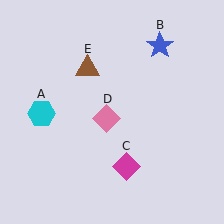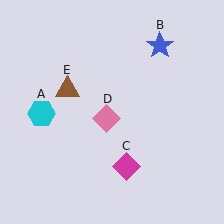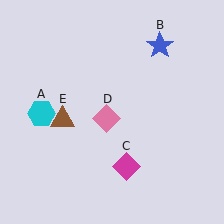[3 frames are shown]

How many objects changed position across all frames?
1 object changed position: brown triangle (object E).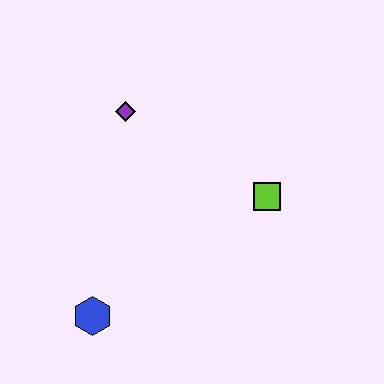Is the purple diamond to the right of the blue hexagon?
Yes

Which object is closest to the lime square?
The purple diamond is closest to the lime square.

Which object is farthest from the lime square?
The blue hexagon is farthest from the lime square.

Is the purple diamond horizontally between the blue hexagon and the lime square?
Yes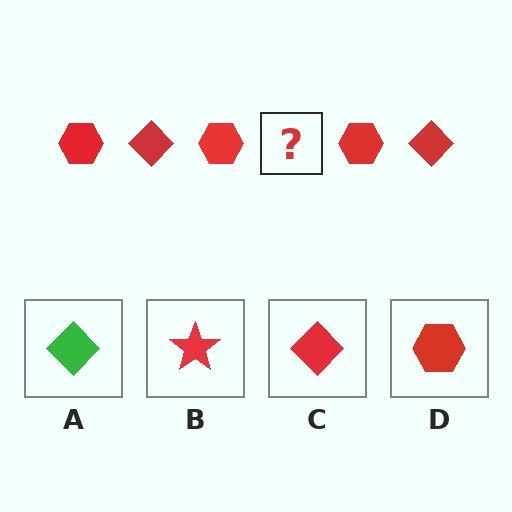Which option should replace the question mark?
Option C.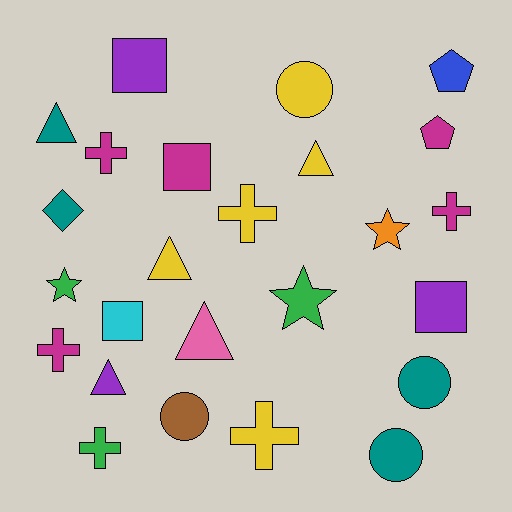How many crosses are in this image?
There are 6 crosses.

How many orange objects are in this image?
There is 1 orange object.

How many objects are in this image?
There are 25 objects.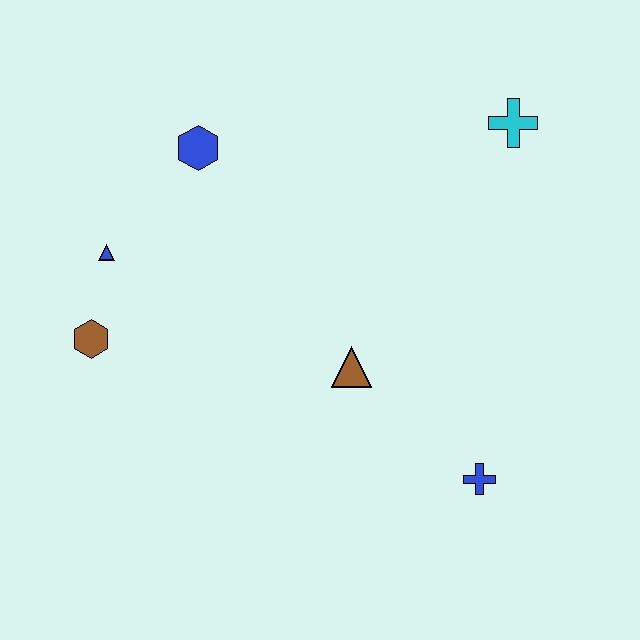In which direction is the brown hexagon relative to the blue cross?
The brown hexagon is to the left of the blue cross.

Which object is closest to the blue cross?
The brown triangle is closest to the blue cross.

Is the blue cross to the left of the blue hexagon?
No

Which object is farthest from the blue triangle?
The blue cross is farthest from the blue triangle.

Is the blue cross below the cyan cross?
Yes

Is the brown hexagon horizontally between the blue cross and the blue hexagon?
No